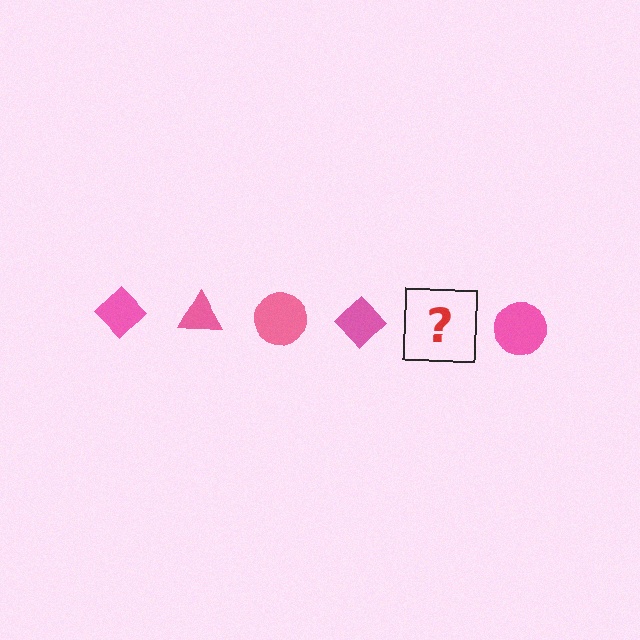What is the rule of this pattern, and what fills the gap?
The rule is that the pattern cycles through diamond, triangle, circle shapes in pink. The gap should be filled with a pink triangle.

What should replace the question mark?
The question mark should be replaced with a pink triangle.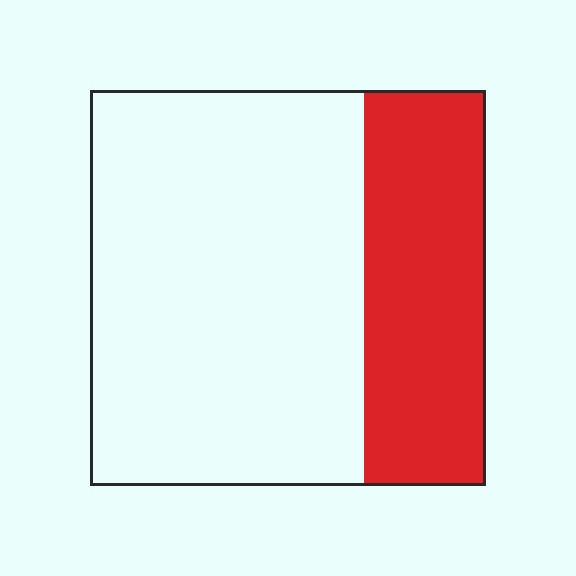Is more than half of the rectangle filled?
No.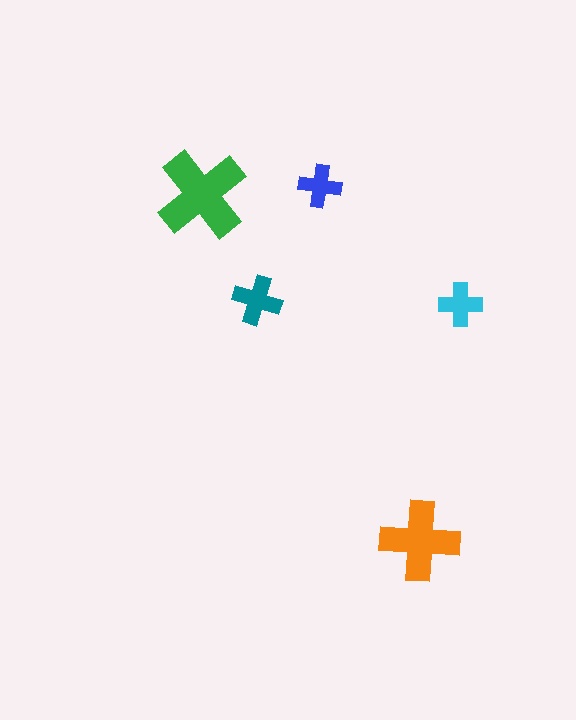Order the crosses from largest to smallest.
the green one, the orange one, the teal one, the cyan one, the blue one.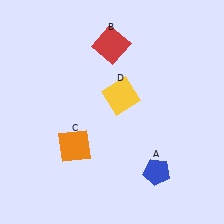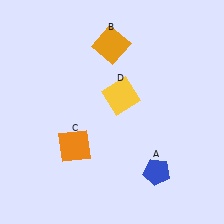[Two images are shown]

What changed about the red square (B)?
In Image 1, B is red. In Image 2, it changed to orange.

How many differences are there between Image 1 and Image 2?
There is 1 difference between the two images.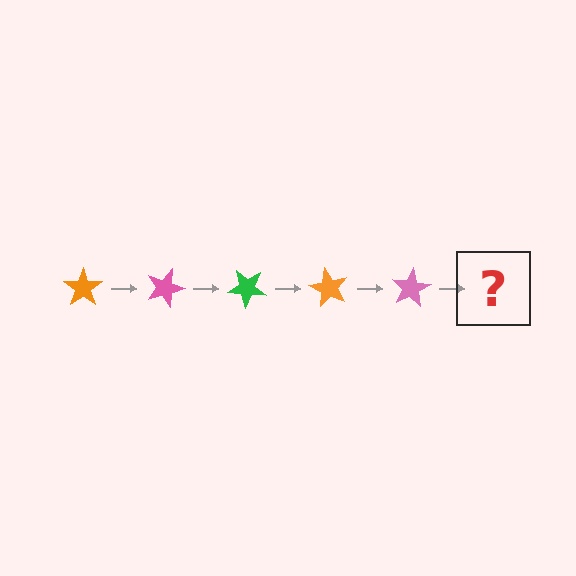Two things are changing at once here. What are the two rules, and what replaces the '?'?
The two rules are that it rotates 20 degrees each step and the color cycles through orange, pink, and green. The '?' should be a green star, rotated 100 degrees from the start.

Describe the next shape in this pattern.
It should be a green star, rotated 100 degrees from the start.